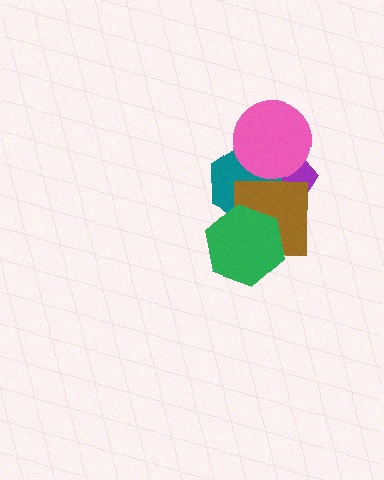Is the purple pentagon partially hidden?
Yes, it is partially covered by another shape.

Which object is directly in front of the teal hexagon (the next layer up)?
The pink circle is directly in front of the teal hexagon.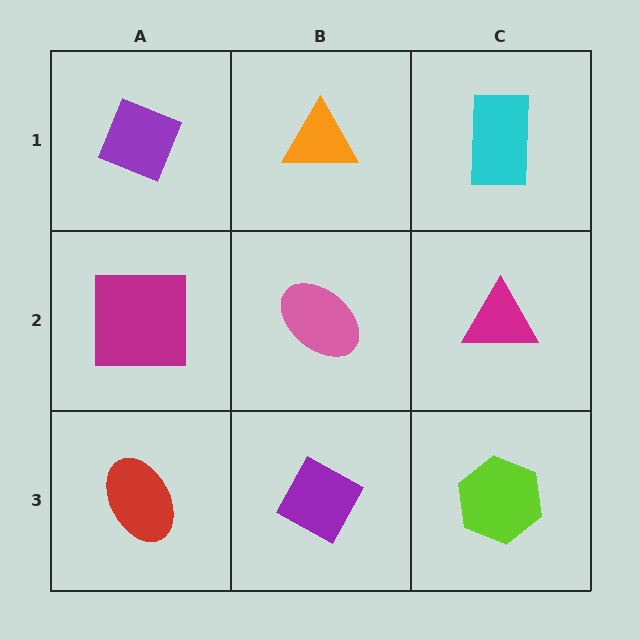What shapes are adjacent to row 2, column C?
A cyan rectangle (row 1, column C), a lime hexagon (row 3, column C), a pink ellipse (row 2, column B).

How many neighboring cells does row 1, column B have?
3.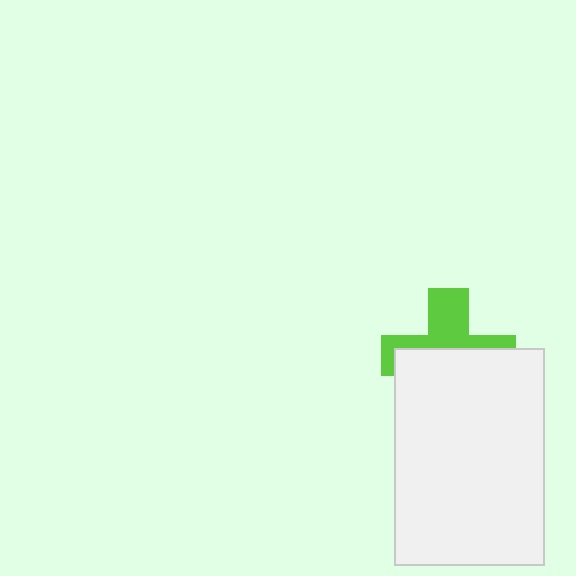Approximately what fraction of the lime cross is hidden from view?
Roughly 58% of the lime cross is hidden behind the white rectangle.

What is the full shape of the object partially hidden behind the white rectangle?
The partially hidden object is a lime cross.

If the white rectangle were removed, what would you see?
You would see the complete lime cross.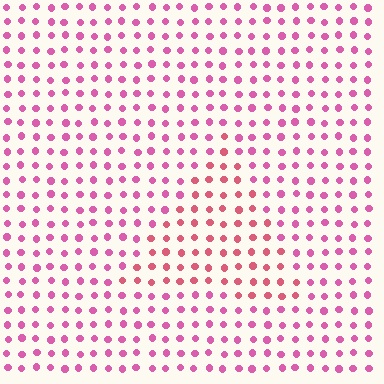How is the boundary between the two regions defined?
The boundary is defined purely by a slight shift in hue (about 26 degrees). Spacing, size, and orientation are identical on both sides.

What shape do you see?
I see a triangle.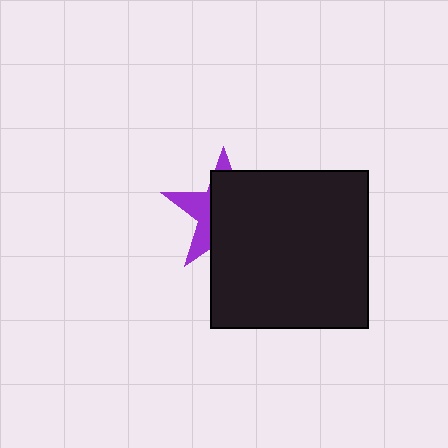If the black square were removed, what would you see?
You would see the complete purple star.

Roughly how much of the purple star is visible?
A small part of it is visible (roughly 33%).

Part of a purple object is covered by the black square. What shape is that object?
It is a star.